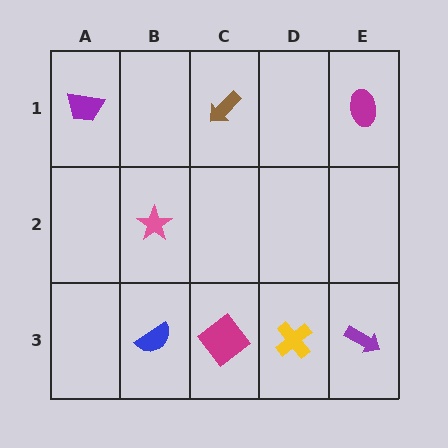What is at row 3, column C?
A magenta diamond.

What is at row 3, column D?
A yellow cross.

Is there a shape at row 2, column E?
No, that cell is empty.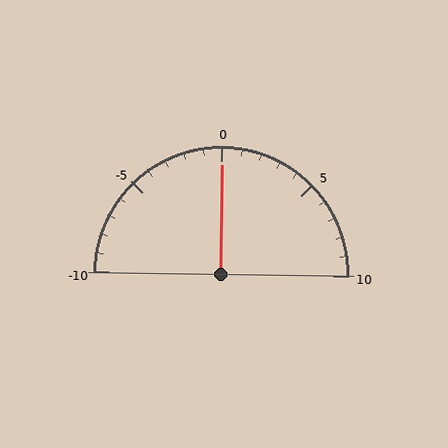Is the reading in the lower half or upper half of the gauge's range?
The reading is in the upper half of the range (-10 to 10).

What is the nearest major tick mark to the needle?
The nearest major tick mark is 0.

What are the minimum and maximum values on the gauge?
The gauge ranges from -10 to 10.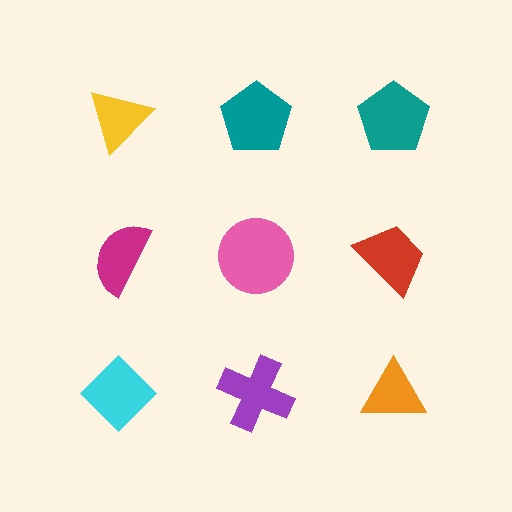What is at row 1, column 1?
A yellow triangle.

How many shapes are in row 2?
3 shapes.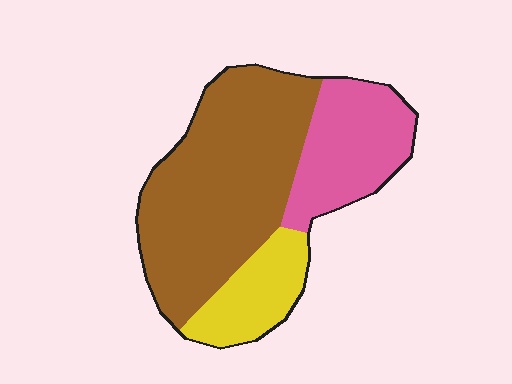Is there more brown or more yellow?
Brown.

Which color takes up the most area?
Brown, at roughly 55%.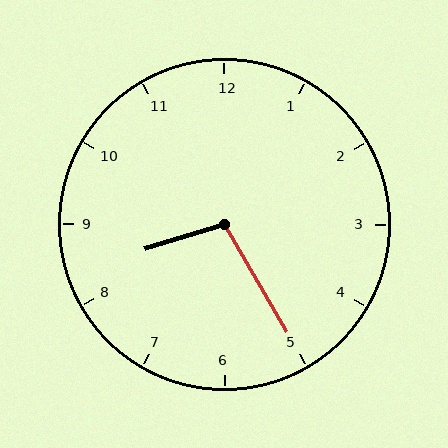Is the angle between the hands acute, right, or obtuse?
It is obtuse.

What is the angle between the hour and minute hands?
Approximately 102 degrees.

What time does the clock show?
8:25.